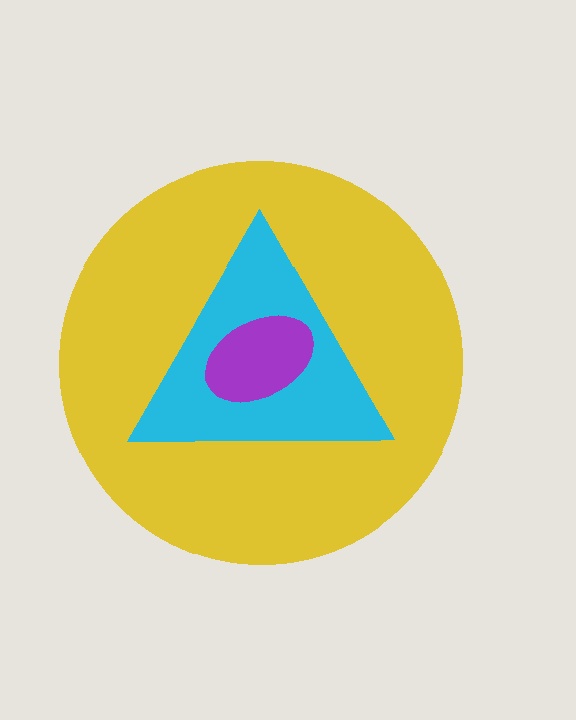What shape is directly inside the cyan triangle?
The purple ellipse.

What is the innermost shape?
The purple ellipse.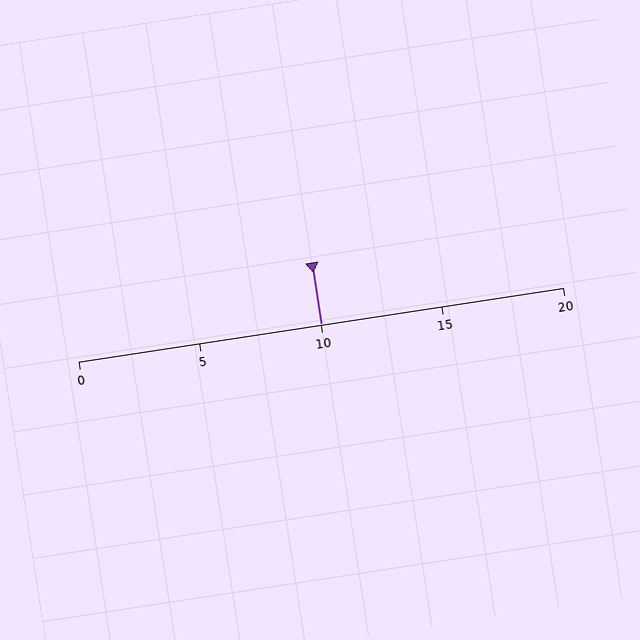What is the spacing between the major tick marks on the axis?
The major ticks are spaced 5 apart.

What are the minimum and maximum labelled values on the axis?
The axis runs from 0 to 20.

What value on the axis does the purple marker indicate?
The marker indicates approximately 10.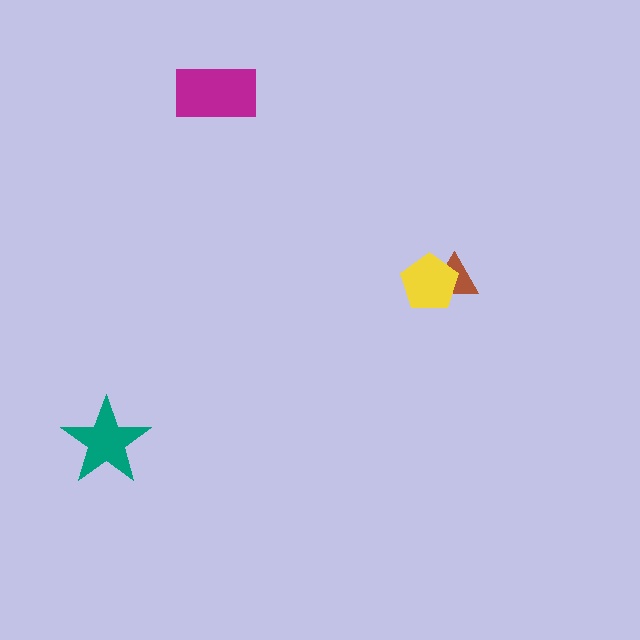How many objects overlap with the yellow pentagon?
1 object overlaps with the yellow pentagon.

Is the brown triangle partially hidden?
Yes, it is partially covered by another shape.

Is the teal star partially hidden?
No, no other shape covers it.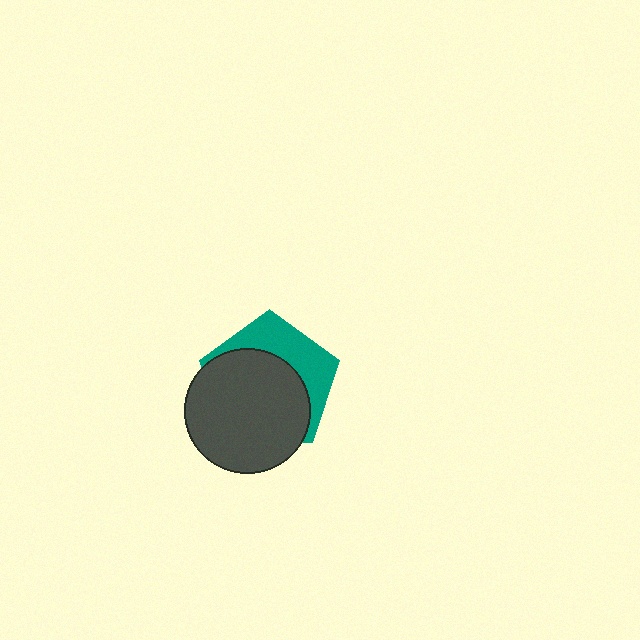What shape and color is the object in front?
The object in front is a dark gray circle.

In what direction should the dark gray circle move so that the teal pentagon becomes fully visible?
The dark gray circle should move down. That is the shortest direction to clear the overlap and leave the teal pentagon fully visible.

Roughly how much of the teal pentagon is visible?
A small part of it is visible (roughly 37%).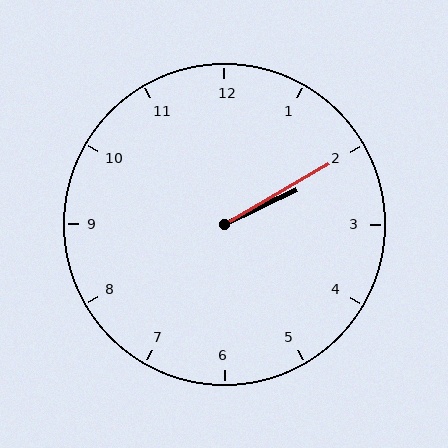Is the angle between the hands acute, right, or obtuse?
It is acute.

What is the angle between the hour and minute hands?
Approximately 5 degrees.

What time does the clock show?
2:10.